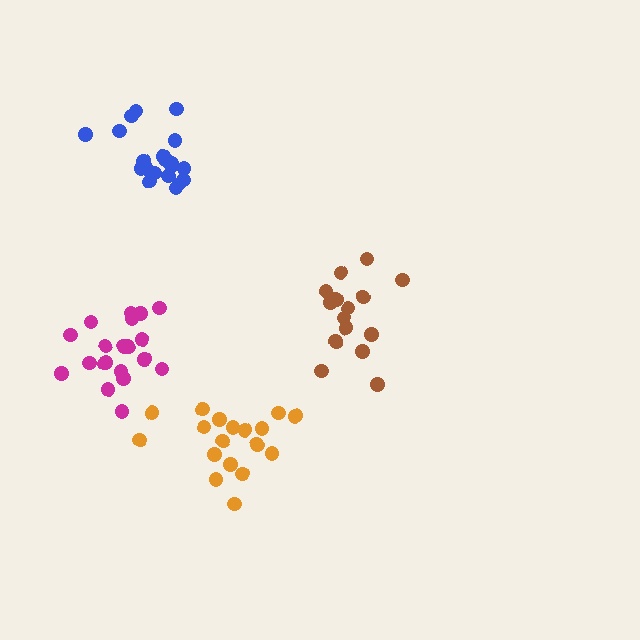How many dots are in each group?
Group 1: 20 dots, Group 2: 18 dots, Group 3: 20 dots, Group 4: 15 dots (73 total).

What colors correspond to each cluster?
The clusters are colored: blue, orange, magenta, brown.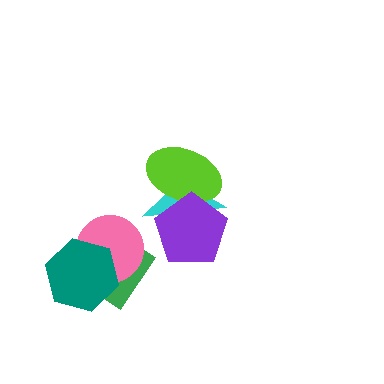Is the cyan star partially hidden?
Yes, it is partially covered by another shape.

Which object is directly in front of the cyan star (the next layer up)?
The lime ellipse is directly in front of the cyan star.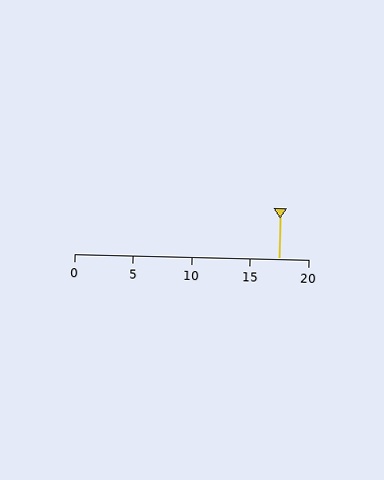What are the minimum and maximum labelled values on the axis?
The axis runs from 0 to 20.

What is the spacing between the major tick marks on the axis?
The major ticks are spaced 5 apart.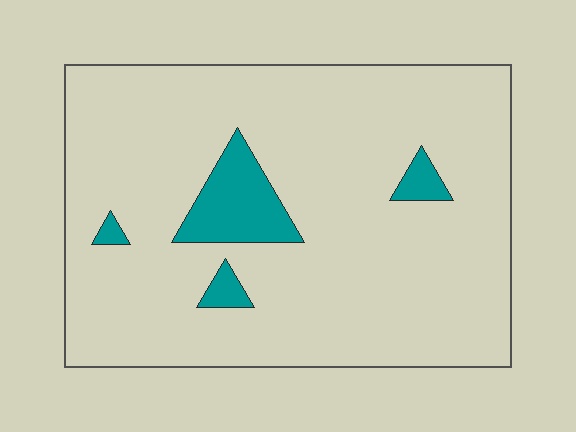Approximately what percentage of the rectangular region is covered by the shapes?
Approximately 10%.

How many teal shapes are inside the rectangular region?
4.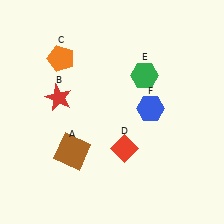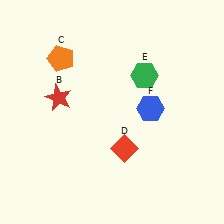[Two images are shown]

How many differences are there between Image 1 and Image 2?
There is 1 difference between the two images.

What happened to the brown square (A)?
The brown square (A) was removed in Image 2. It was in the bottom-left area of Image 1.